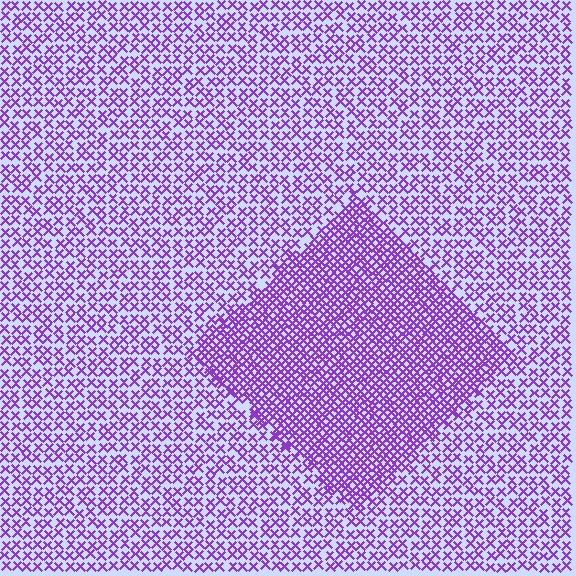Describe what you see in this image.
The image contains small purple elements arranged at two different densities. A diamond-shaped region is visible where the elements are more densely packed than the surrounding area.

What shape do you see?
I see a diamond.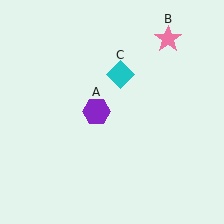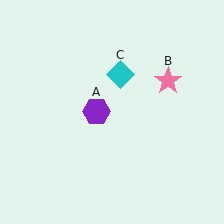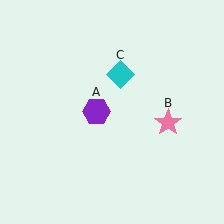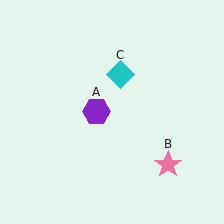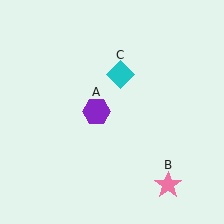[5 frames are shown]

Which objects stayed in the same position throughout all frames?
Purple hexagon (object A) and cyan diamond (object C) remained stationary.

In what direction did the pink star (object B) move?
The pink star (object B) moved down.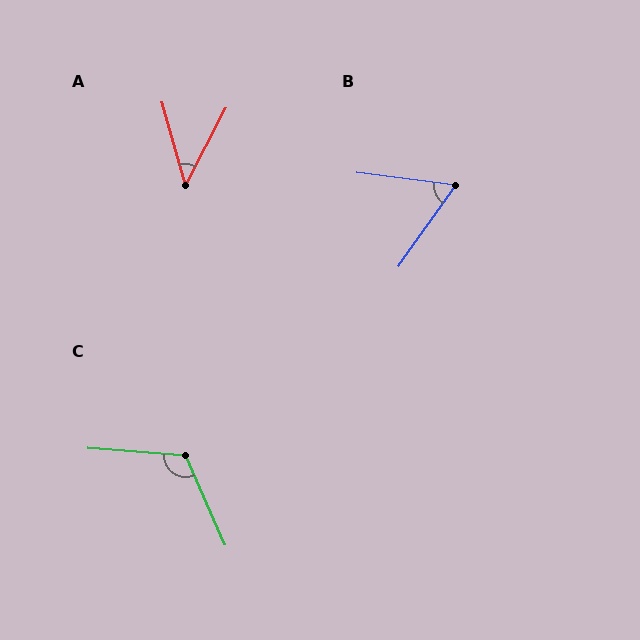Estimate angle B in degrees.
Approximately 62 degrees.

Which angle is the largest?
C, at approximately 118 degrees.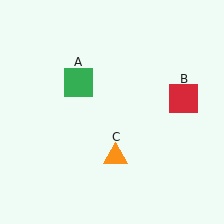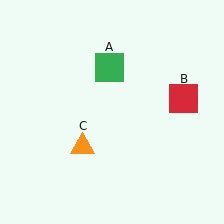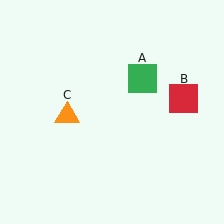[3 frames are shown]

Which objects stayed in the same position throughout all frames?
Red square (object B) remained stationary.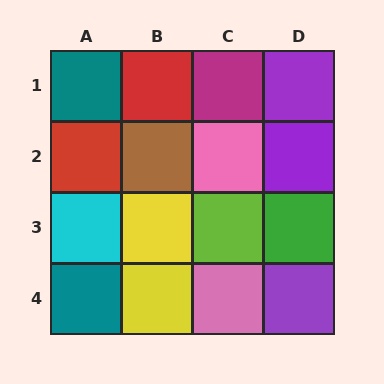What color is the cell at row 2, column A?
Red.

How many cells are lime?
1 cell is lime.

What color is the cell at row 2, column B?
Brown.